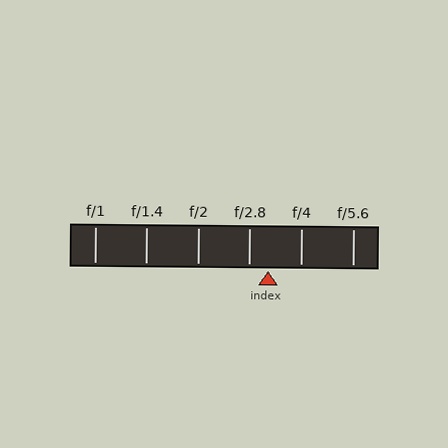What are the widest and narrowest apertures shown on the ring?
The widest aperture shown is f/1 and the narrowest is f/5.6.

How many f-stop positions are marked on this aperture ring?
There are 6 f-stop positions marked.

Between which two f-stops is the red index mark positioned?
The index mark is between f/2.8 and f/4.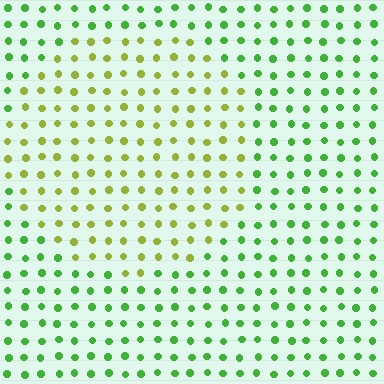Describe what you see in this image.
The image is filled with small green elements in a uniform arrangement. A circle-shaped region is visible where the elements are tinted to a slightly different hue, forming a subtle color boundary.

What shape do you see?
I see a circle.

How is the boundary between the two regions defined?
The boundary is defined purely by a slight shift in hue (about 42 degrees). Spacing, size, and orientation are identical on both sides.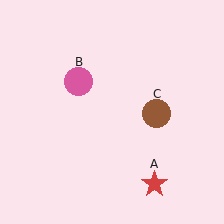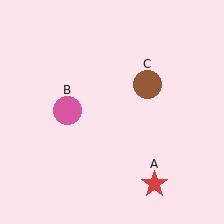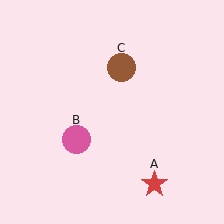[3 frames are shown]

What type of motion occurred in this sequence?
The pink circle (object B), brown circle (object C) rotated counterclockwise around the center of the scene.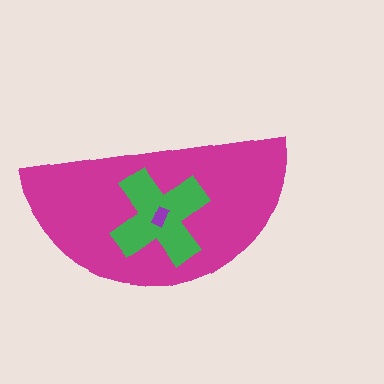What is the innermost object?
The purple rectangle.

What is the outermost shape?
The magenta semicircle.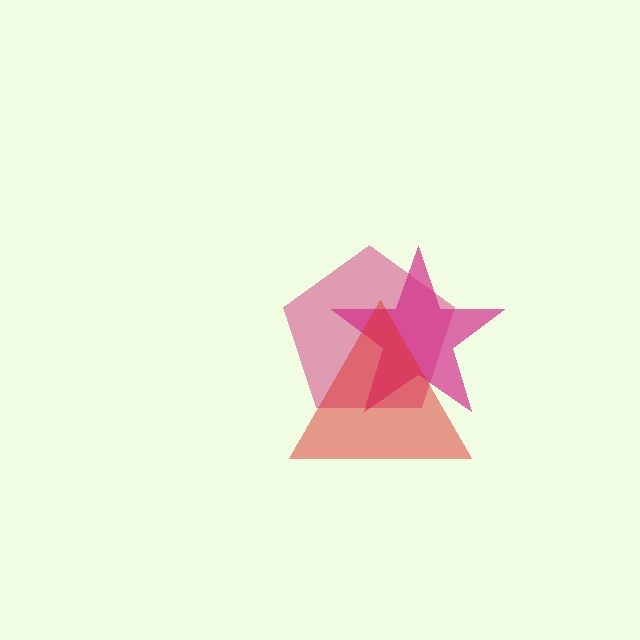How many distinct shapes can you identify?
There are 3 distinct shapes: a pink pentagon, a magenta star, a red triangle.